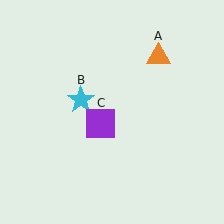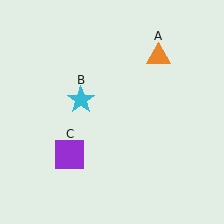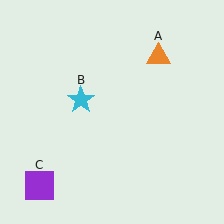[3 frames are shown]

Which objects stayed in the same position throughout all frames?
Orange triangle (object A) and cyan star (object B) remained stationary.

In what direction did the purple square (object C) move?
The purple square (object C) moved down and to the left.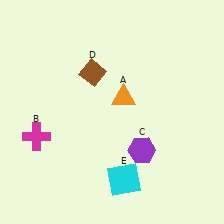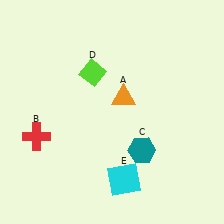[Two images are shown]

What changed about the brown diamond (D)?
In Image 1, D is brown. In Image 2, it changed to lime.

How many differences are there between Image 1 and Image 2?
There are 3 differences between the two images.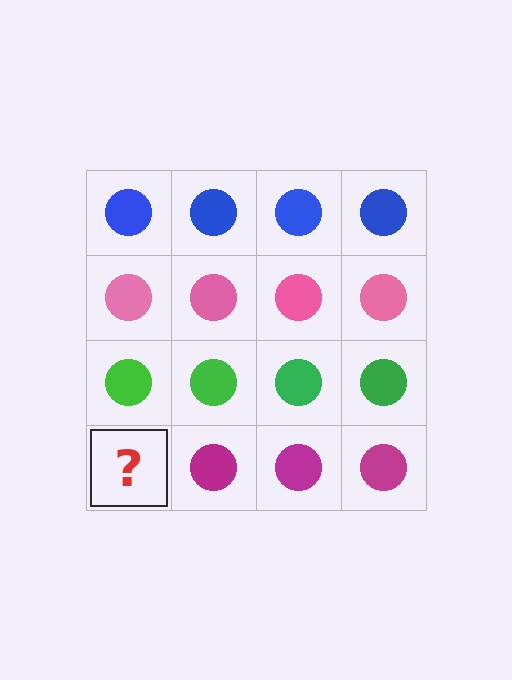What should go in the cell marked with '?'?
The missing cell should contain a magenta circle.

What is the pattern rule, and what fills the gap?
The rule is that each row has a consistent color. The gap should be filled with a magenta circle.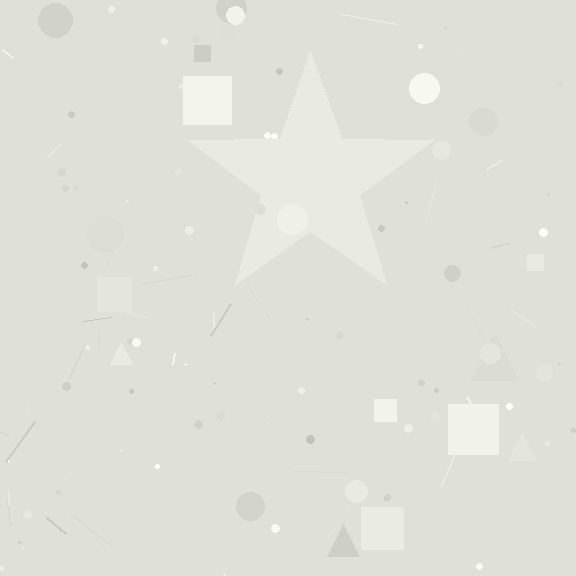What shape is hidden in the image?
A star is hidden in the image.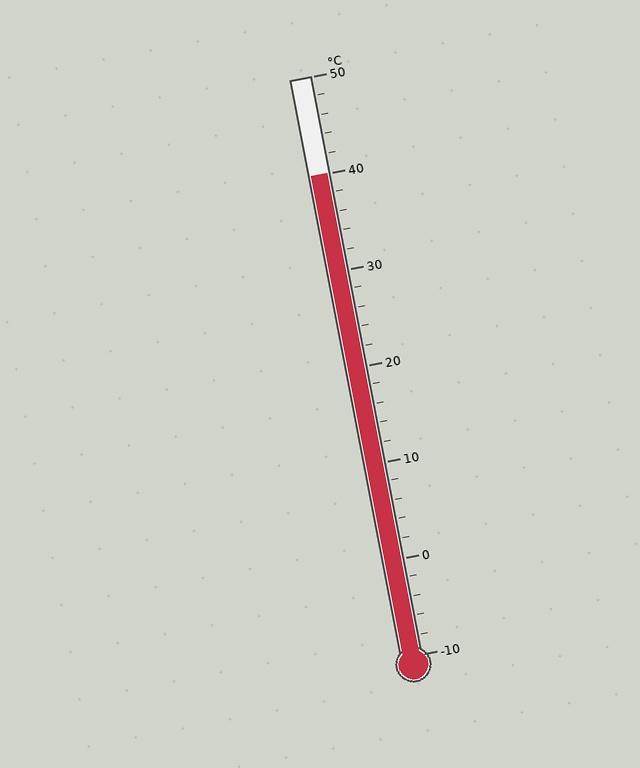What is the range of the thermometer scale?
The thermometer scale ranges from -10°C to 50°C.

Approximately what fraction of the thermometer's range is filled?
The thermometer is filled to approximately 85% of its range.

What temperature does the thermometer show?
The thermometer shows approximately 40°C.